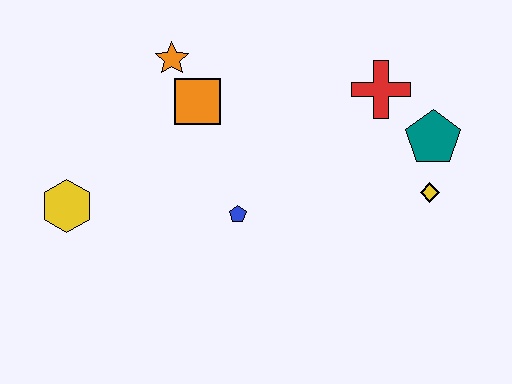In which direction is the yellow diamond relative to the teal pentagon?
The yellow diamond is below the teal pentagon.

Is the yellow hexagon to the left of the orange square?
Yes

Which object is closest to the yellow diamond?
The teal pentagon is closest to the yellow diamond.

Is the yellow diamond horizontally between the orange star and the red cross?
No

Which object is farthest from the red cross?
The yellow hexagon is farthest from the red cross.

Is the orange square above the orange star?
No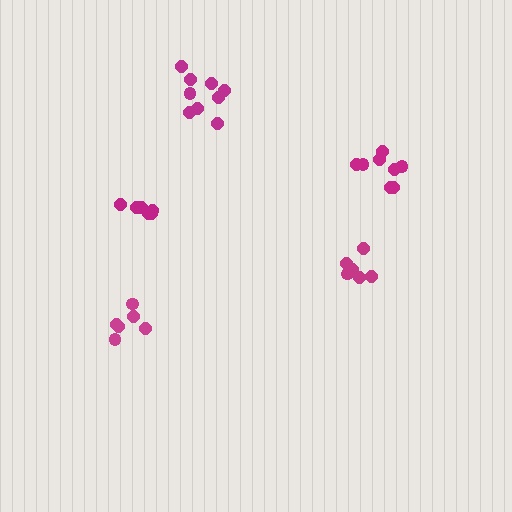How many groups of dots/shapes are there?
There are 5 groups.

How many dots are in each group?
Group 1: 8 dots, Group 2: 9 dots, Group 3: 6 dots, Group 4: 6 dots, Group 5: 6 dots (35 total).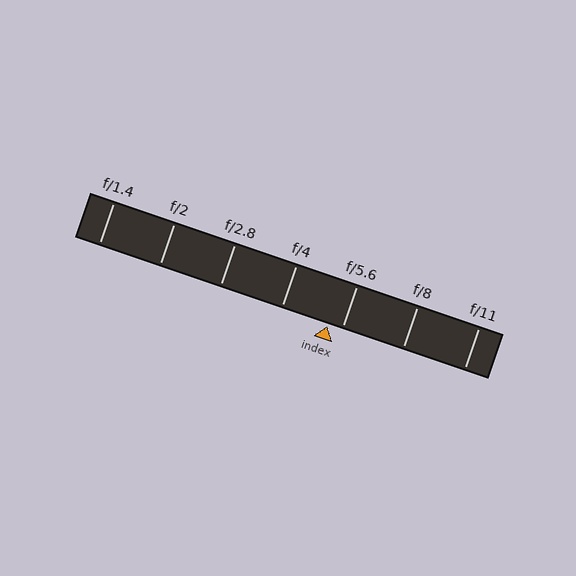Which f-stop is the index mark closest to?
The index mark is closest to f/5.6.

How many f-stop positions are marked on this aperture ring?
There are 7 f-stop positions marked.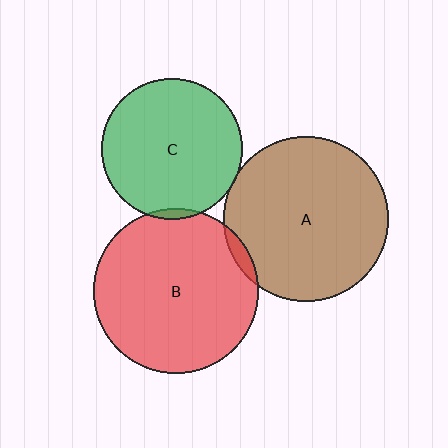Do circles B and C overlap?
Yes.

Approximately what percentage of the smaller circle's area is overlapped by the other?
Approximately 5%.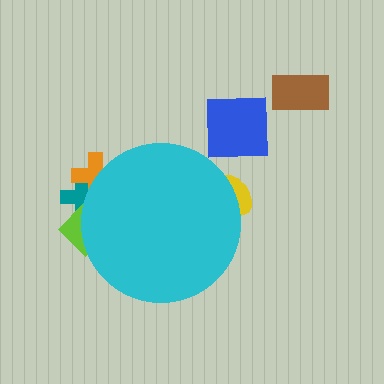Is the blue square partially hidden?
No, the blue square is fully visible.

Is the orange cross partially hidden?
Yes, the orange cross is partially hidden behind the cyan circle.